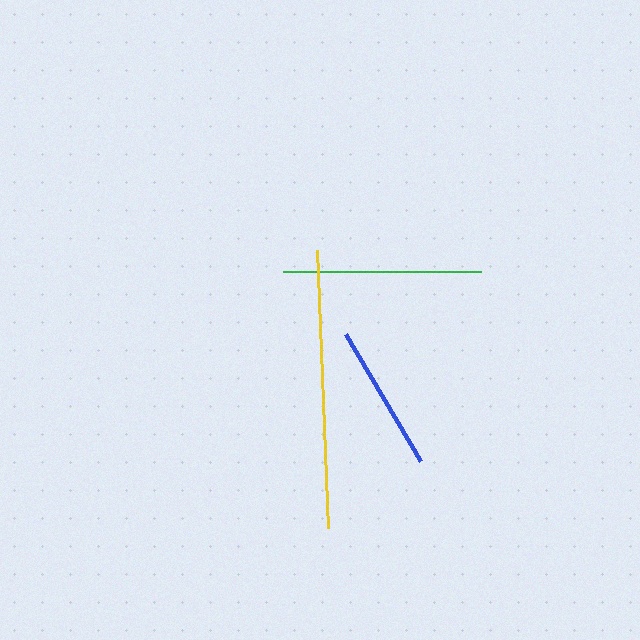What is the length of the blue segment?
The blue segment is approximately 147 pixels long.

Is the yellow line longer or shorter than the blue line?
The yellow line is longer than the blue line.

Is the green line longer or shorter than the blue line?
The green line is longer than the blue line.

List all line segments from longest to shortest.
From longest to shortest: yellow, green, blue.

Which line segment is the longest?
The yellow line is the longest at approximately 278 pixels.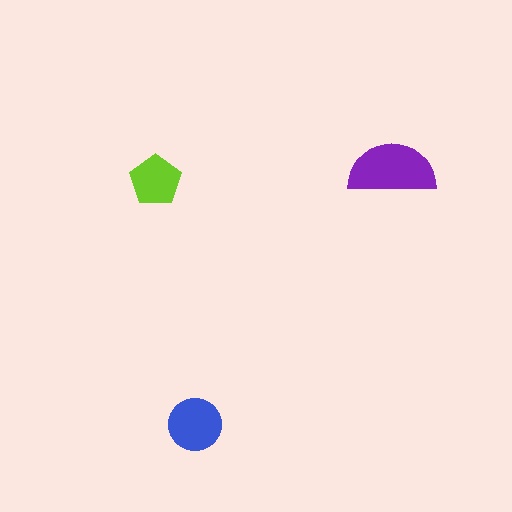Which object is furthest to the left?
The lime pentagon is leftmost.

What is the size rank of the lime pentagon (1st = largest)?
3rd.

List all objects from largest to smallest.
The purple semicircle, the blue circle, the lime pentagon.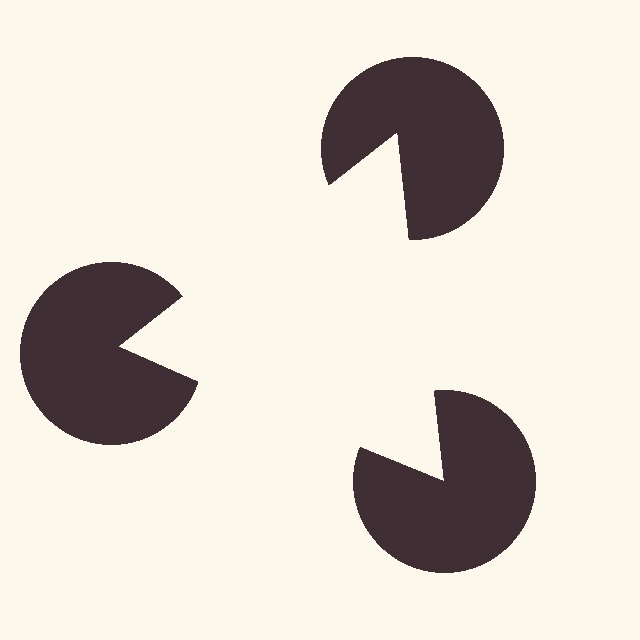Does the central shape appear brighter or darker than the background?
It typically appears slightly brighter than the background, even though no actual brightness change is drawn.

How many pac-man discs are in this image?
There are 3 — one at each vertex of the illusory triangle.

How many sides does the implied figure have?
3 sides.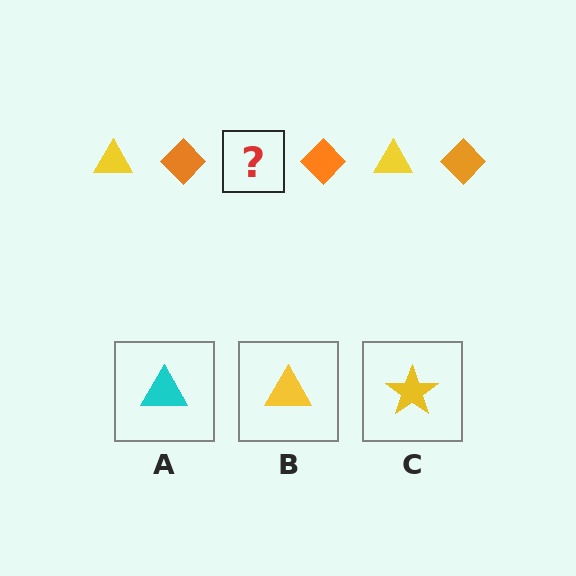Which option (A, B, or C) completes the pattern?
B.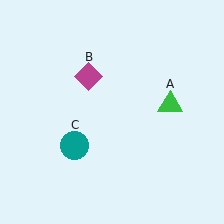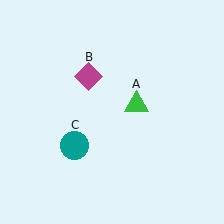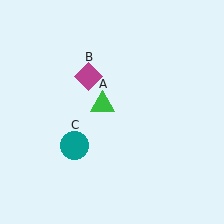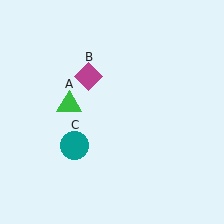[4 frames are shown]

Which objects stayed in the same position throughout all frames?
Magenta diamond (object B) and teal circle (object C) remained stationary.